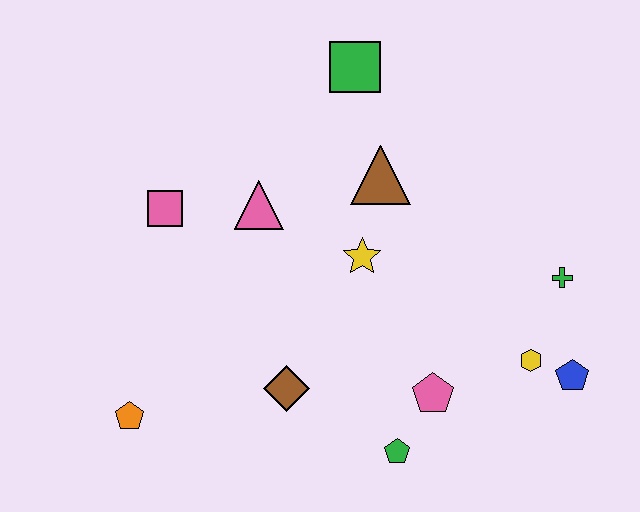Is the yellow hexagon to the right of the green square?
Yes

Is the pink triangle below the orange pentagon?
No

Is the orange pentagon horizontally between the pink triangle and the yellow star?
No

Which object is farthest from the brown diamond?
The green square is farthest from the brown diamond.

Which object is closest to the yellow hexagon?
The blue pentagon is closest to the yellow hexagon.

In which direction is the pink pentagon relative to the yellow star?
The pink pentagon is below the yellow star.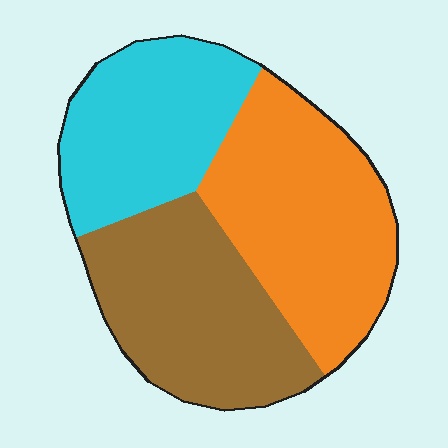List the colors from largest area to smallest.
From largest to smallest: orange, brown, cyan.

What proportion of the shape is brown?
Brown takes up about one third (1/3) of the shape.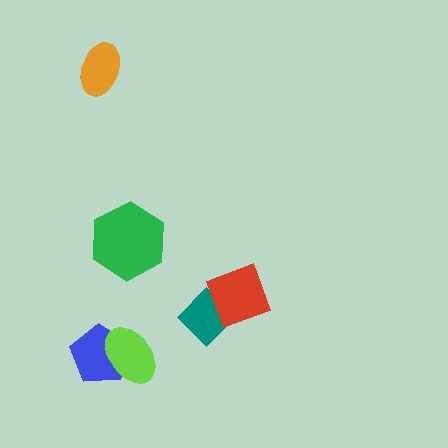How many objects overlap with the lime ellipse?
1 object overlaps with the lime ellipse.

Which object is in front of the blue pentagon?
The lime ellipse is in front of the blue pentagon.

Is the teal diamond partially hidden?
Yes, it is partially covered by another shape.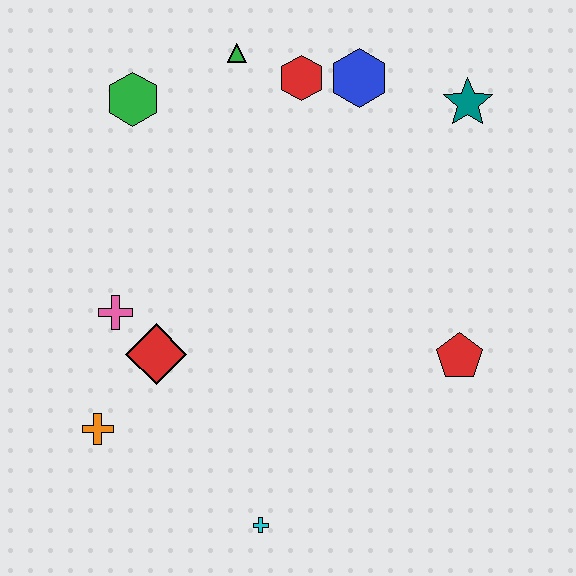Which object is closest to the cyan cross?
The orange cross is closest to the cyan cross.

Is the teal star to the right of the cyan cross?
Yes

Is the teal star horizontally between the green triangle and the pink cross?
No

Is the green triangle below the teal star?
No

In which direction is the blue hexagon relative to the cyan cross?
The blue hexagon is above the cyan cross.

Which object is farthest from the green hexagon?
The cyan cross is farthest from the green hexagon.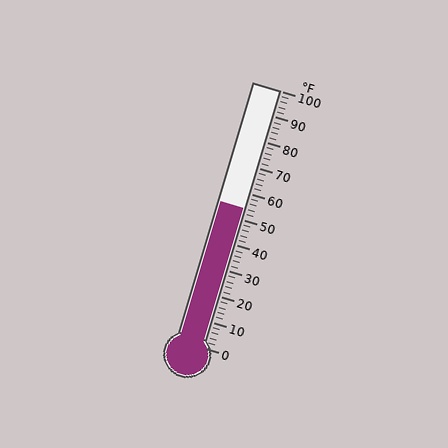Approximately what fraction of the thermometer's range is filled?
The thermometer is filled to approximately 55% of its range.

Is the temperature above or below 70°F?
The temperature is below 70°F.